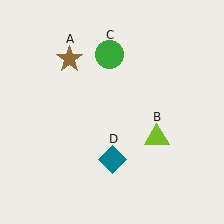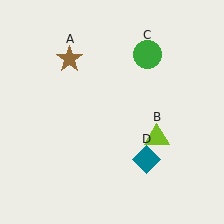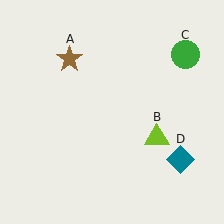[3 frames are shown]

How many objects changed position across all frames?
2 objects changed position: green circle (object C), teal diamond (object D).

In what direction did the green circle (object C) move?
The green circle (object C) moved right.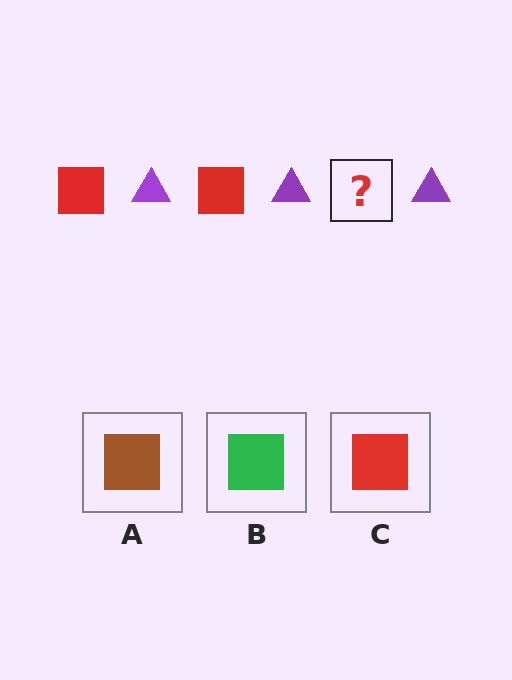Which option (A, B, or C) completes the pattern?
C.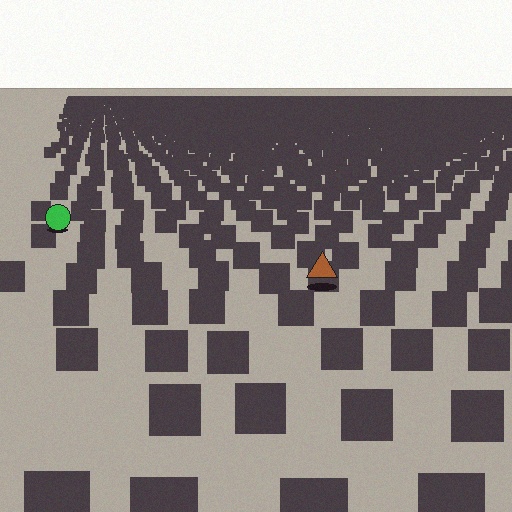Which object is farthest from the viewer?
The green circle is farthest from the viewer. It appears smaller and the ground texture around it is denser.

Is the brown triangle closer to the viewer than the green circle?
Yes. The brown triangle is closer — you can tell from the texture gradient: the ground texture is coarser near it.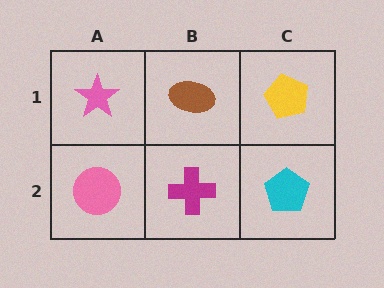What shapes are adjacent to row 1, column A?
A pink circle (row 2, column A), a brown ellipse (row 1, column B).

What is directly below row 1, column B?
A magenta cross.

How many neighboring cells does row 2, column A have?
2.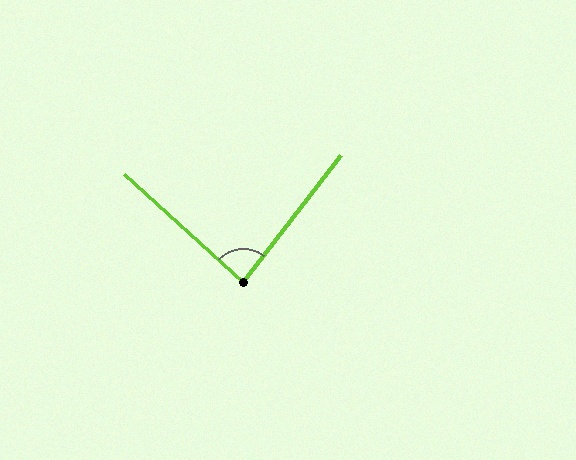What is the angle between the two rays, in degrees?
Approximately 85 degrees.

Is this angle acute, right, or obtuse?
It is approximately a right angle.